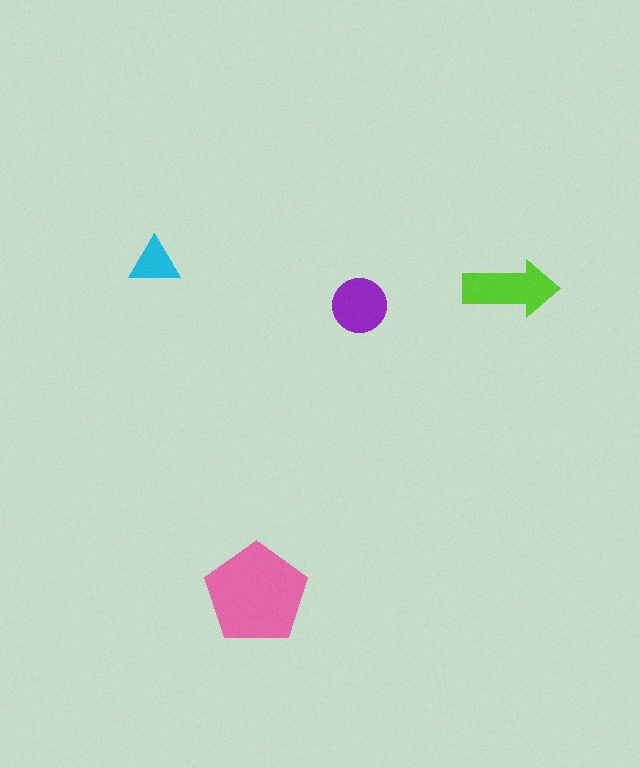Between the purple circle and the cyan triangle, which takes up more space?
The purple circle.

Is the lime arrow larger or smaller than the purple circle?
Larger.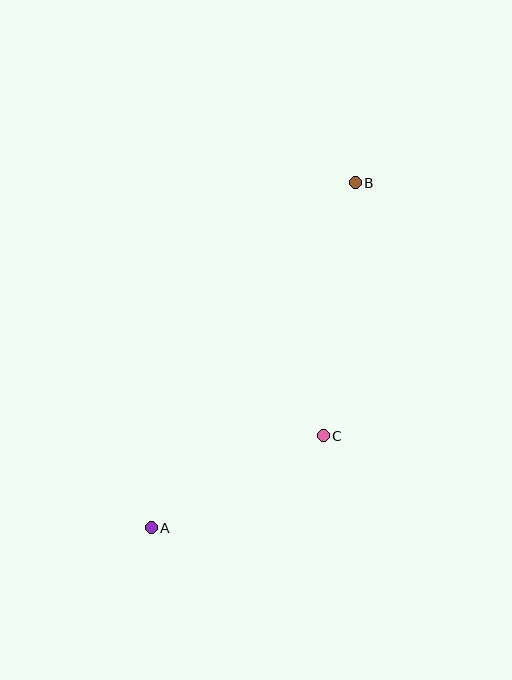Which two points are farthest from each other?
Points A and B are farthest from each other.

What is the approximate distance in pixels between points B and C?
The distance between B and C is approximately 255 pixels.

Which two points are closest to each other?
Points A and C are closest to each other.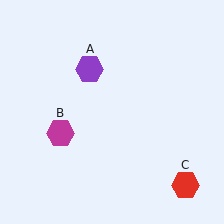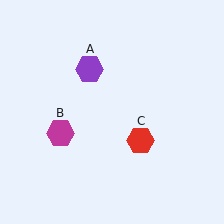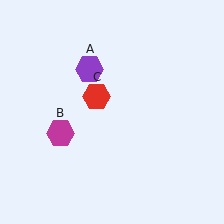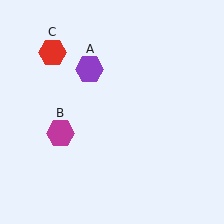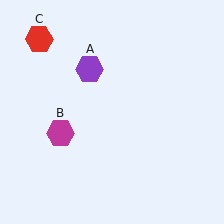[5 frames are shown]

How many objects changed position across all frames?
1 object changed position: red hexagon (object C).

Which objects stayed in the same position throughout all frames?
Purple hexagon (object A) and magenta hexagon (object B) remained stationary.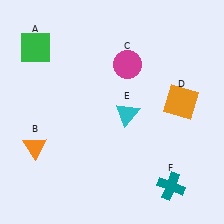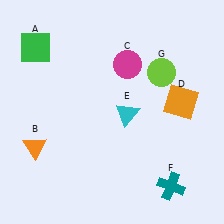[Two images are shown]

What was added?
A lime circle (G) was added in Image 2.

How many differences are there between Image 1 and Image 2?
There is 1 difference between the two images.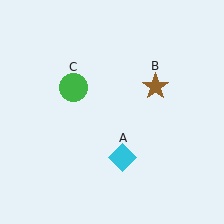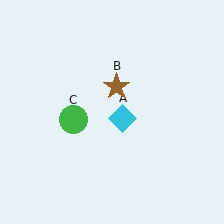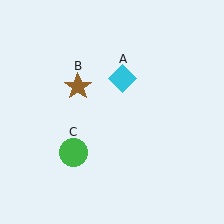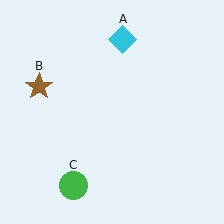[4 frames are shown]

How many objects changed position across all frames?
3 objects changed position: cyan diamond (object A), brown star (object B), green circle (object C).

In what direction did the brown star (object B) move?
The brown star (object B) moved left.